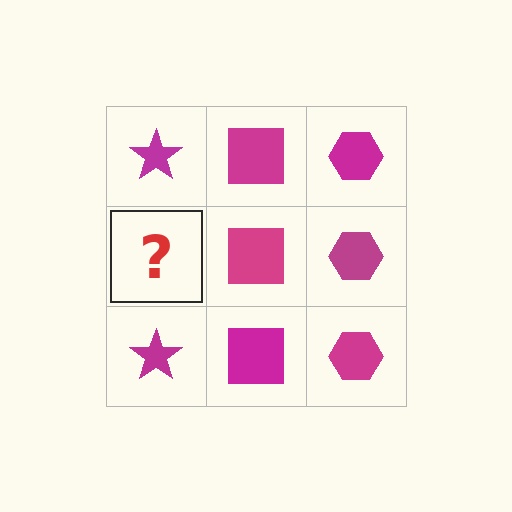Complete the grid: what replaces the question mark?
The question mark should be replaced with a magenta star.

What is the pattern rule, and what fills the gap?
The rule is that each column has a consistent shape. The gap should be filled with a magenta star.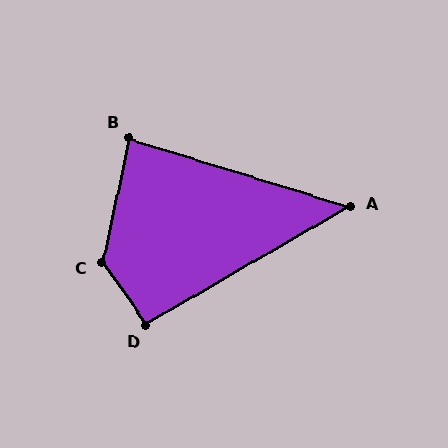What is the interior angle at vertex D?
Approximately 95 degrees (approximately right).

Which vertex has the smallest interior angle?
A, at approximately 47 degrees.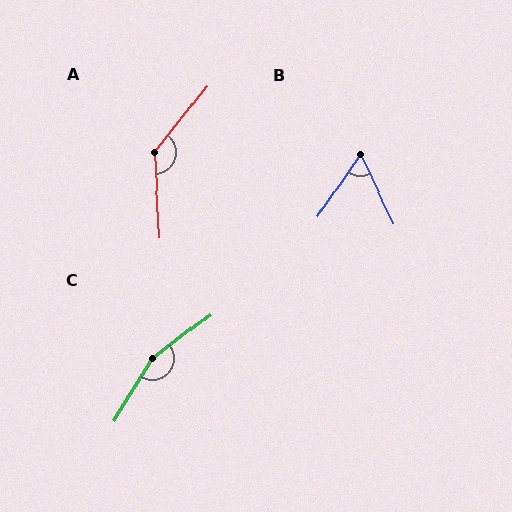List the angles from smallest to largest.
B (59°), A (138°), C (160°).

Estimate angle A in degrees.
Approximately 138 degrees.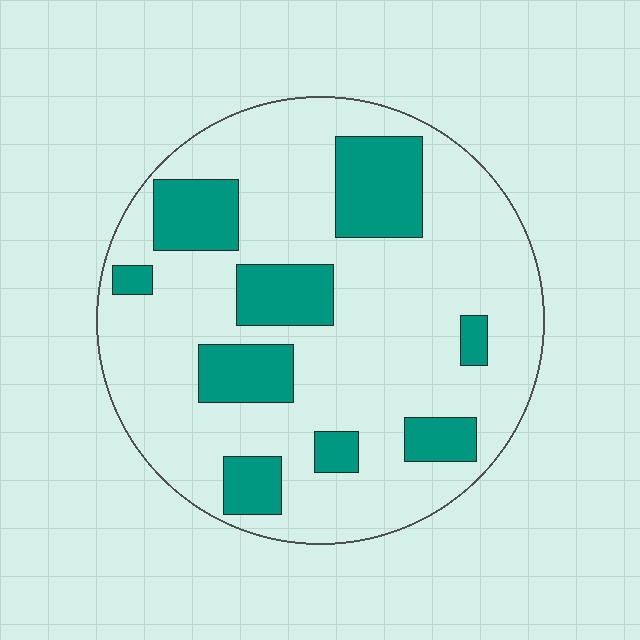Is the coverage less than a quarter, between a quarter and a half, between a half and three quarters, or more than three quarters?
Less than a quarter.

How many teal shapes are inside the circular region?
9.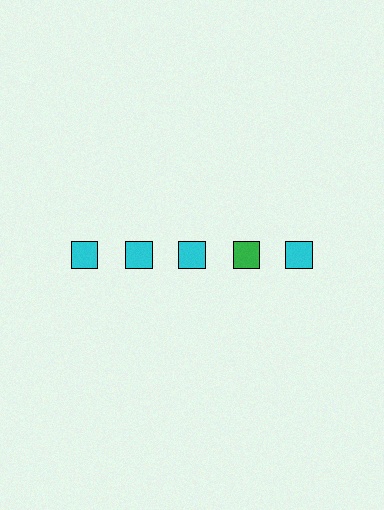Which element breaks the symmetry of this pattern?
The green square in the top row, second from right column breaks the symmetry. All other shapes are cyan squares.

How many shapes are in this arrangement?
There are 5 shapes arranged in a grid pattern.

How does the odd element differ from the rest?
It has a different color: green instead of cyan.